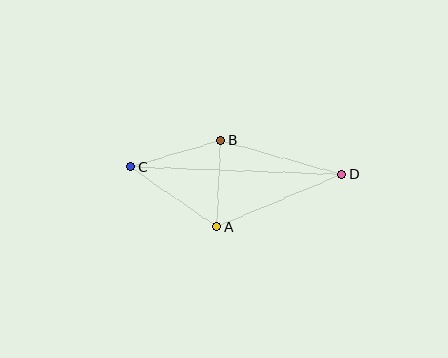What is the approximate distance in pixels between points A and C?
The distance between A and C is approximately 105 pixels.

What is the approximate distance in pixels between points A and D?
The distance between A and D is approximately 135 pixels.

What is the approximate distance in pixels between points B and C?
The distance between B and C is approximately 94 pixels.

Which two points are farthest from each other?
Points C and D are farthest from each other.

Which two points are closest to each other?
Points A and B are closest to each other.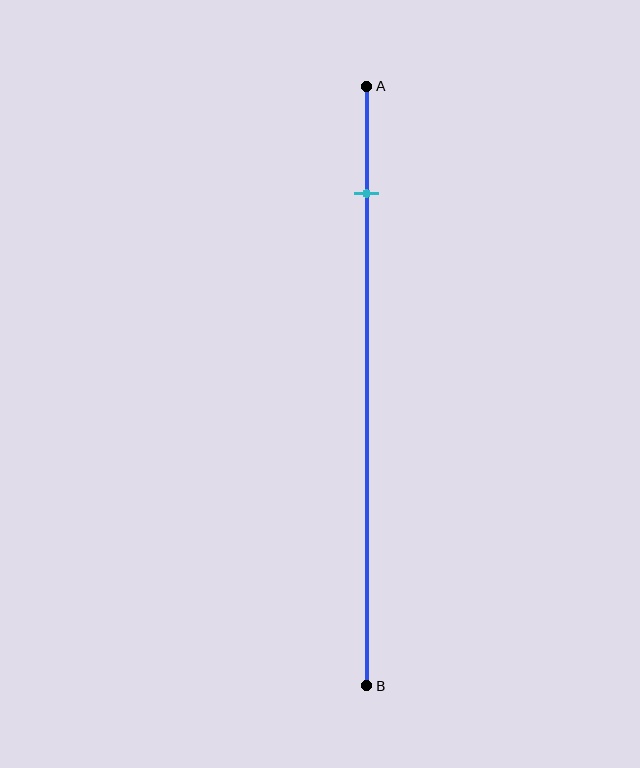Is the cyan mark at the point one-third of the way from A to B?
No, the mark is at about 20% from A, not at the 33% one-third point.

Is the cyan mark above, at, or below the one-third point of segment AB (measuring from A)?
The cyan mark is above the one-third point of segment AB.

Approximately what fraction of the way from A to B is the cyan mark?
The cyan mark is approximately 20% of the way from A to B.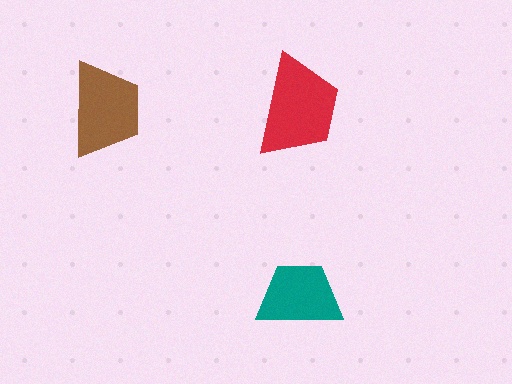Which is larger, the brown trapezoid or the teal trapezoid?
The brown one.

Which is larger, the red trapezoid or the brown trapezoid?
The red one.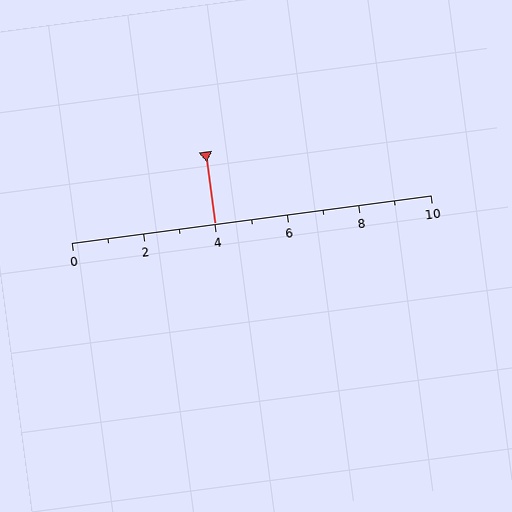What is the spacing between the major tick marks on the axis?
The major ticks are spaced 2 apart.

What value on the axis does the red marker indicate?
The marker indicates approximately 4.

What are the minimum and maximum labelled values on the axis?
The axis runs from 0 to 10.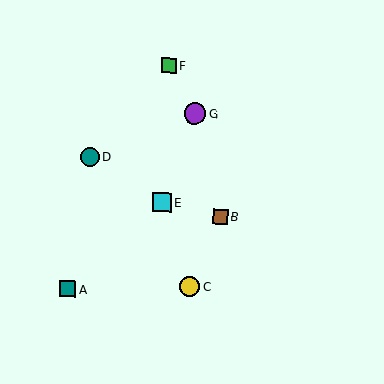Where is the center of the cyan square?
The center of the cyan square is at (162, 202).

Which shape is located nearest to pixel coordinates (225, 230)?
The brown square (labeled B) at (220, 216) is nearest to that location.